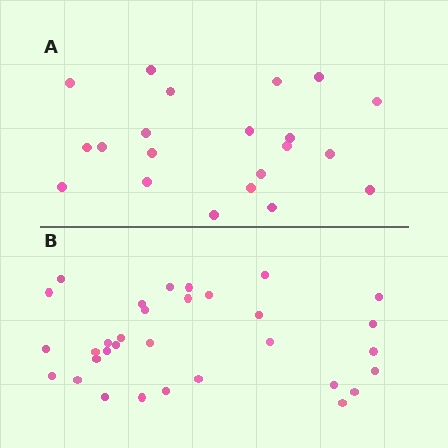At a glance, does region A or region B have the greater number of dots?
Region B (the bottom region) has more dots.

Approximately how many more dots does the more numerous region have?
Region B has roughly 12 or so more dots than region A.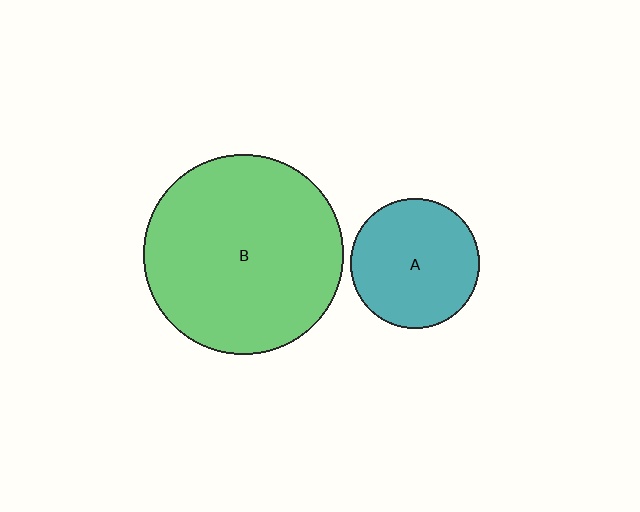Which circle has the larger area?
Circle B (green).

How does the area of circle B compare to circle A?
Approximately 2.4 times.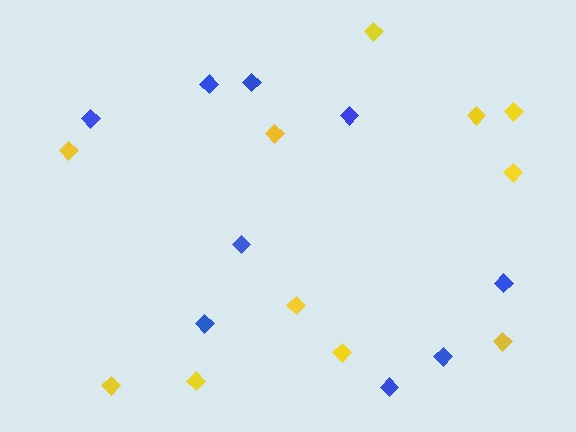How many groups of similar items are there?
There are 2 groups: one group of yellow diamonds (11) and one group of blue diamonds (9).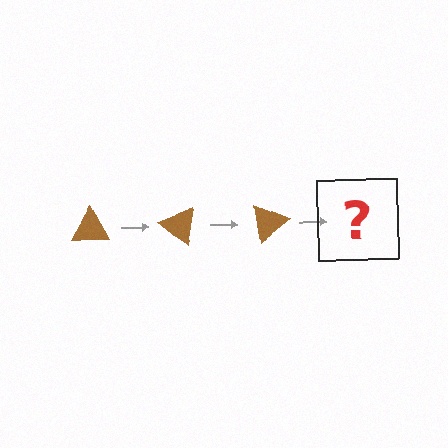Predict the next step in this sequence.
The next step is a brown triangle rotated 120 degrees.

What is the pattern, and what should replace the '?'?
The pattern is that the triangle rotates 40 degrees each step. The '?' should be a brown triangle rotated 120 degrees.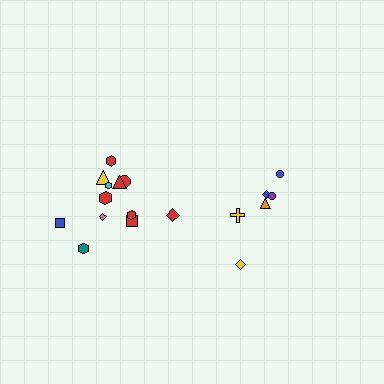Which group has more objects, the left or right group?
The left group.